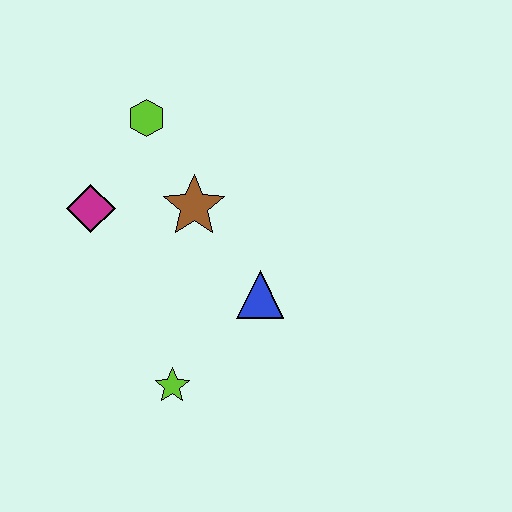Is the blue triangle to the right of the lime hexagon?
Yes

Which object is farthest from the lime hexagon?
The lime star is farthest from the lime hexagon.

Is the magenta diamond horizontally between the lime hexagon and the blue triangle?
No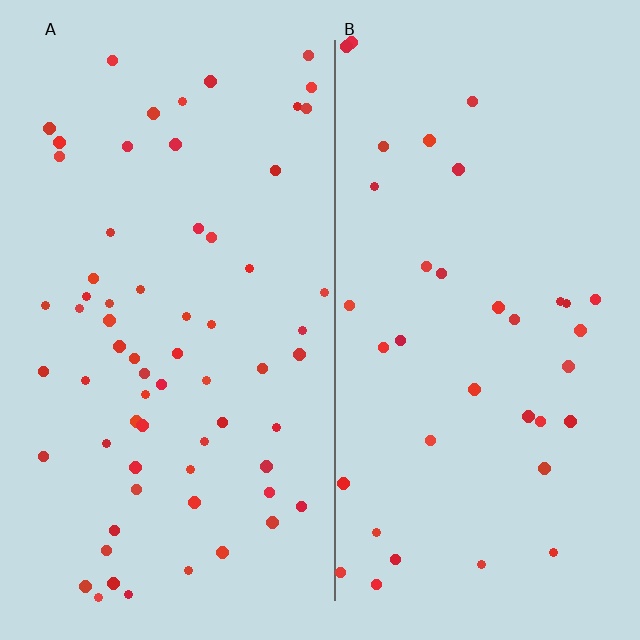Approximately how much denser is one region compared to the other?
Approximately 1.8× — region A over region B.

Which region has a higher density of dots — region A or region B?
A (the left).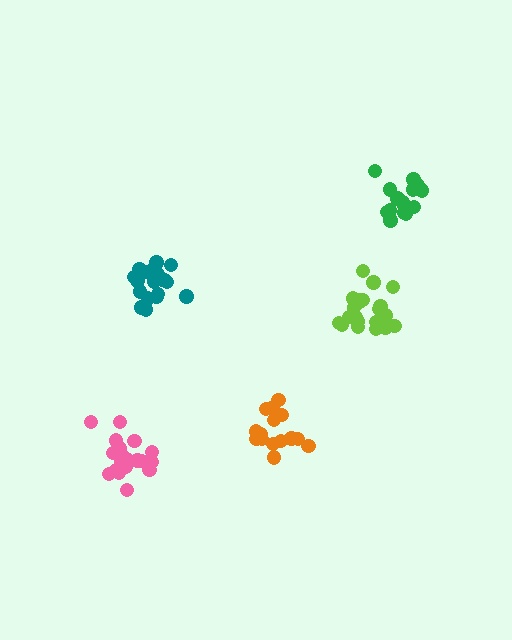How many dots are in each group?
Group 1: 19 dots, Group 2: 15 dots, Group 3: 20 dots, Group 4: 16 dots, Group 5: 21 dots (91 total).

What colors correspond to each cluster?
The clusters are colored: teal, orange, pink, green, lime.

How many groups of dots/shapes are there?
There are 5 groups.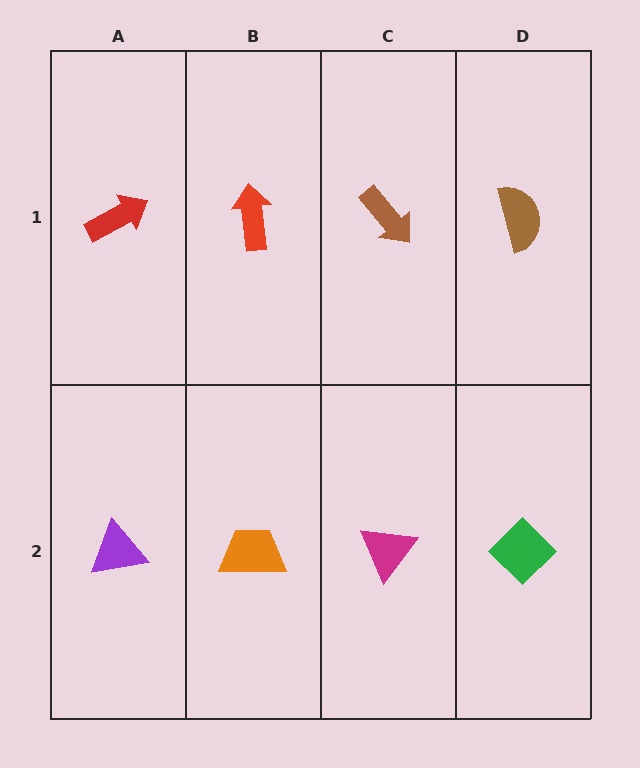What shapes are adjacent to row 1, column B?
An orange trapezoid (row 2, column B), a red arrow (row 1, column A), a brown arrow (row 1, column C).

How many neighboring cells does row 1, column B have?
3.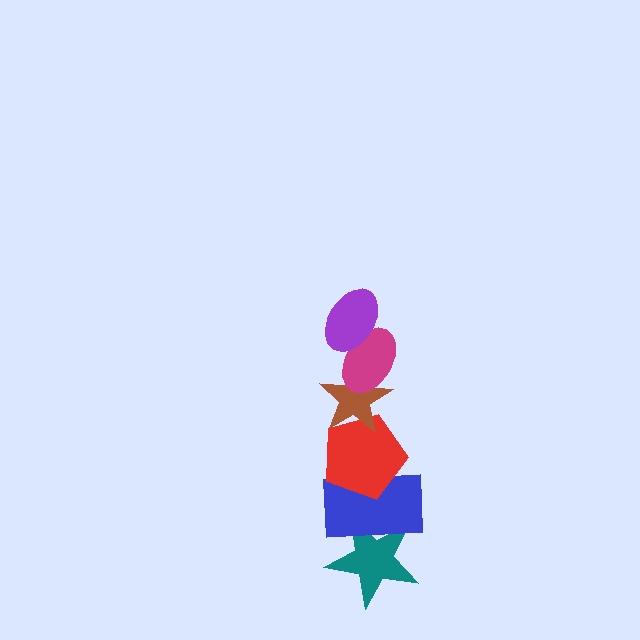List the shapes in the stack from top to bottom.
From top to bottom: the purple ellipse, the magenta ellipse, the brown star, the red pentagon, the blue rectangle, the teal star.